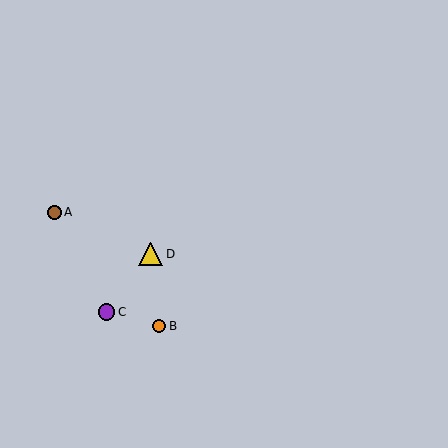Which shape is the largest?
The yellow triangle (labeled D) is the largest.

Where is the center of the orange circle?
The center of the orange circle is at (159, 326).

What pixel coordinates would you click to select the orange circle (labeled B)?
Click at (159, 326) to select the orange circle B.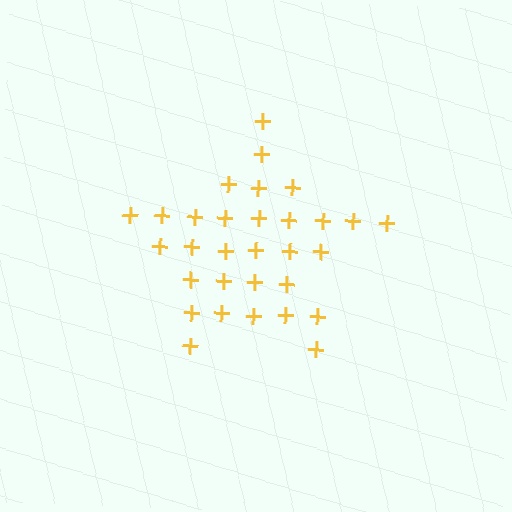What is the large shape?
The large shape is a star.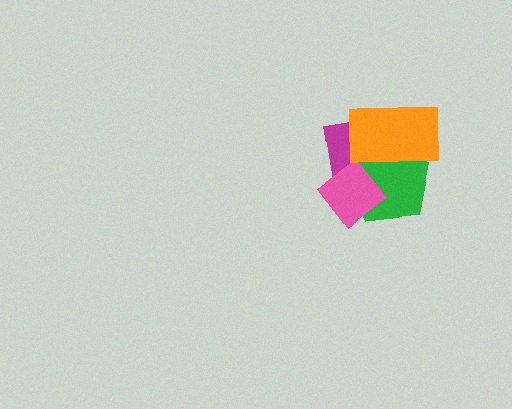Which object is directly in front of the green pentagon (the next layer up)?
The pink diamond is directly in front of the green pentagon.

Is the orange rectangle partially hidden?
No, no other shape covers it.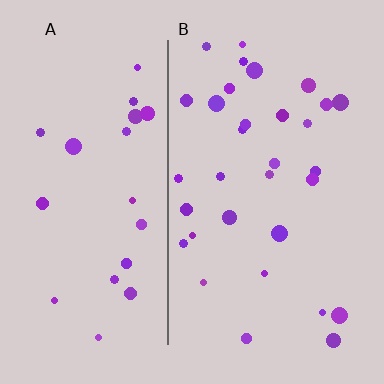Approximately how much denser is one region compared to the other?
Approximately 1.5× — region B over region A.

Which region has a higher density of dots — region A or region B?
B (the right).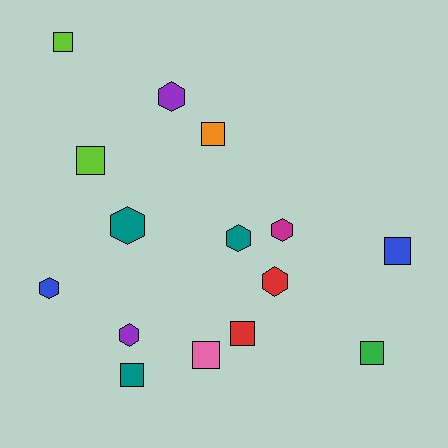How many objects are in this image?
There are 15 objects.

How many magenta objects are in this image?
There is 1 magenta object.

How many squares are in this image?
There are 8 squares.